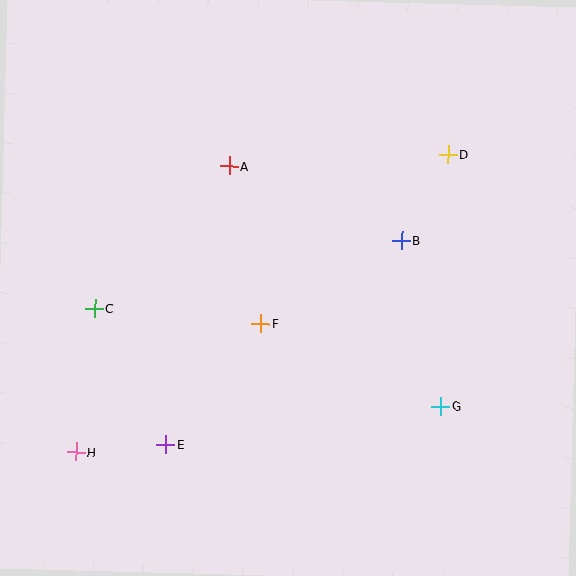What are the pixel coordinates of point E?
Point E is at (166, 444).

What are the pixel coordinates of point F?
Point F is at (261, 323).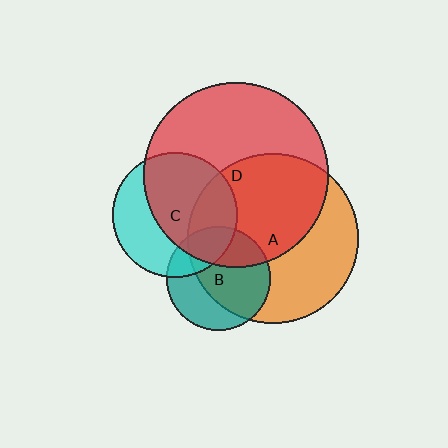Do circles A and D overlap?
Yes.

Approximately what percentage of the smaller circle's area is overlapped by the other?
Approximately 55%.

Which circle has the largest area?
Circle D (red).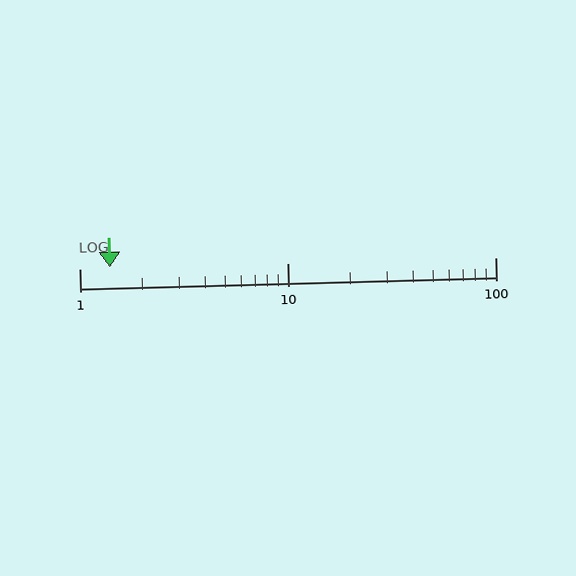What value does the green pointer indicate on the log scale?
The pointer indicates approximately 1.4.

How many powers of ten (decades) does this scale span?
The scale spans 2 decades, from 1 to 100.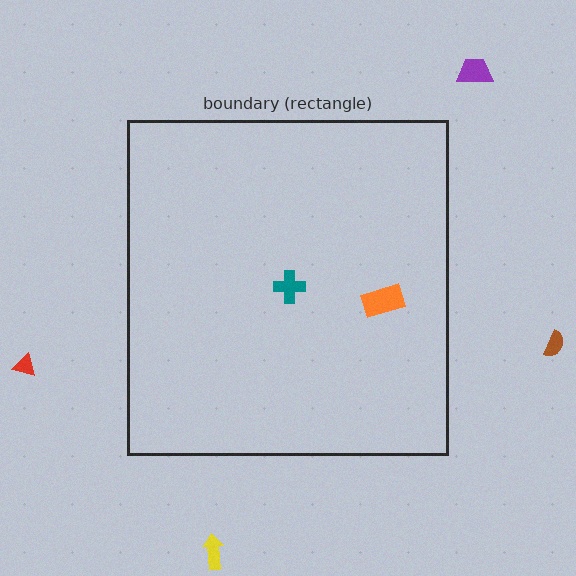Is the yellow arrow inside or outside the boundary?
Outside.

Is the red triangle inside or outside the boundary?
Outside.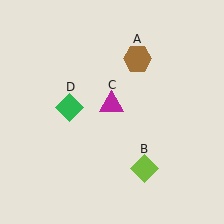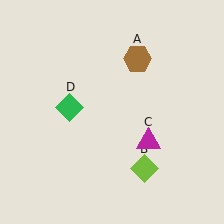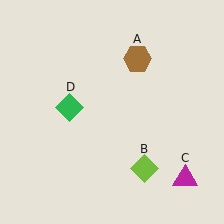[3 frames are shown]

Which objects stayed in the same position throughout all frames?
Brown hexagon (object A) and lime diamond (object B) and green diamond (object D) remained stationary.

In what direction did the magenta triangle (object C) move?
The magenta triangle (object C) moved down and to the right.